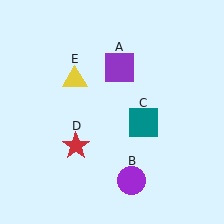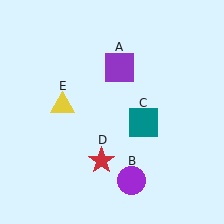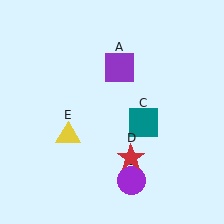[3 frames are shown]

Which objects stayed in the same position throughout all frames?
Purple square (object A) and purple circle (object B) and teal square (object C) remained stationary.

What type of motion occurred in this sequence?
The red star (object D), yellow triangle (object E) rotated counterclockwise around the center of the scene.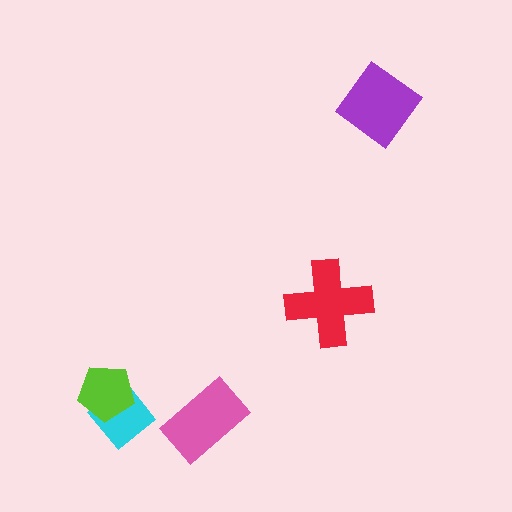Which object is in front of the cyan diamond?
The lime pentagon is in front of the cyan diamond.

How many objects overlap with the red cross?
0 objects overlap with the red cross.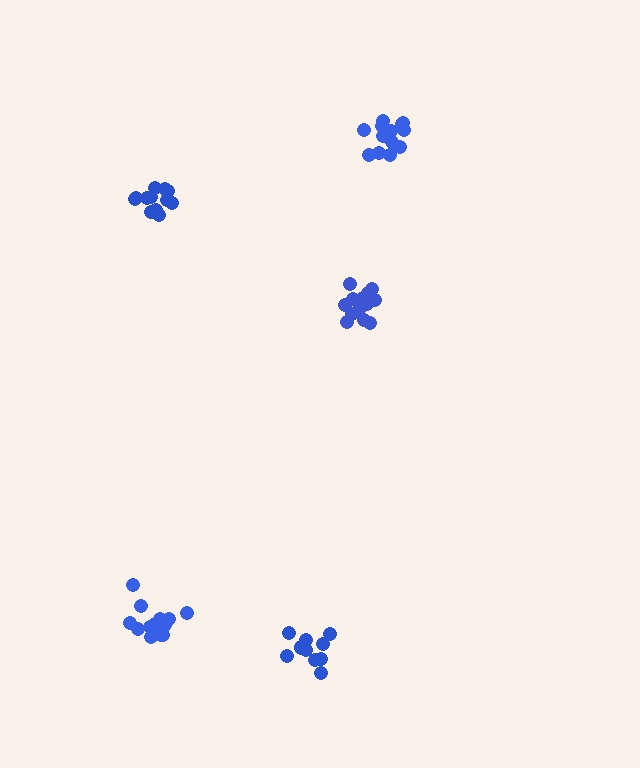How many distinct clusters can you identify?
There are 5 distinct clusters.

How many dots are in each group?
Group 1: 13 dots, Group 2: 14 dots, Group 3: 11 dots, Group 4: 14 dots, Group 5: 13 dots (65 total).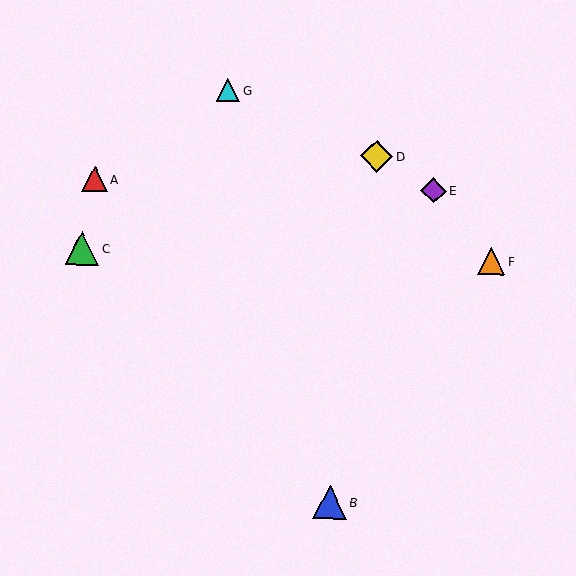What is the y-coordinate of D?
Object D is at y≈156.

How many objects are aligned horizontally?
2 objects (C, F) are aligned horizontally.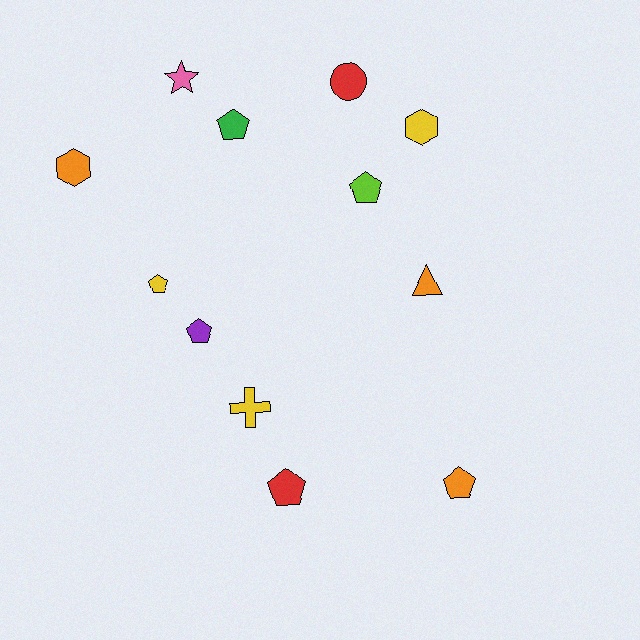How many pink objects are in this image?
There is 1 pink object.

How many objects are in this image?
There are 12 objects.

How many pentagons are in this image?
There are 6 pentagons.